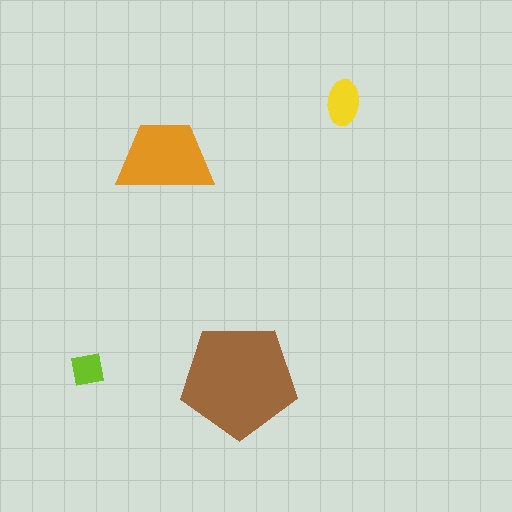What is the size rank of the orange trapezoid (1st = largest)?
2nd.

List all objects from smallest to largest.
The lime square, the yellow ellipse, the orange trapezoid, the brown pentagon.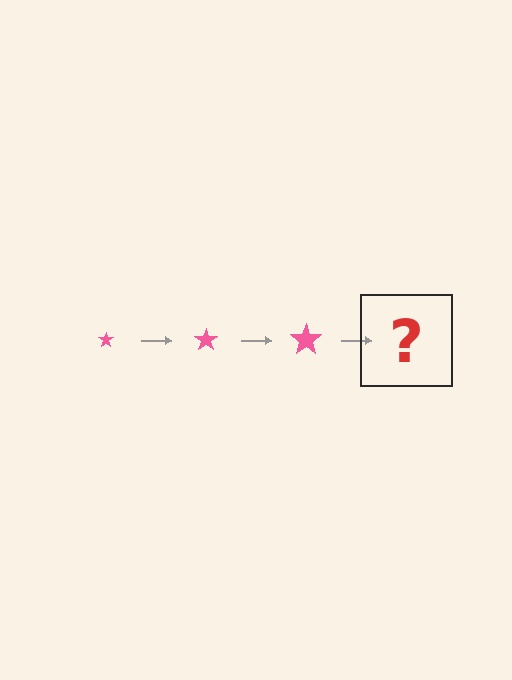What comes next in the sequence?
The next element should be a pink star, larger than the previous one.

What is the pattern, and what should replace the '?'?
The pattern is that the star gets progressively larger each step. The '?' should be a pink star, larger than the previous one.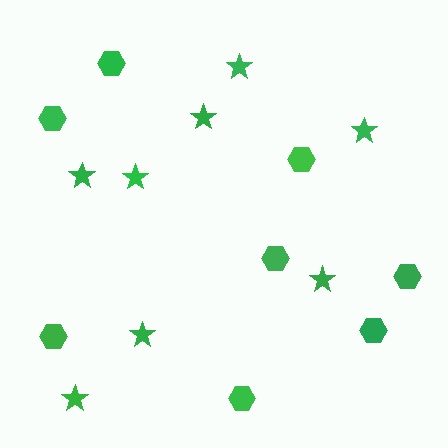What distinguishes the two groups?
There are 2 groups: one group of stars (8) and one group of hexagons (8).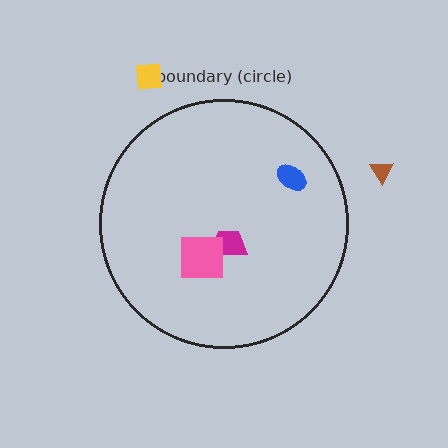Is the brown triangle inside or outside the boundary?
Outside.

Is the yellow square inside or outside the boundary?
Outside.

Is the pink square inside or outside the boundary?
Inside.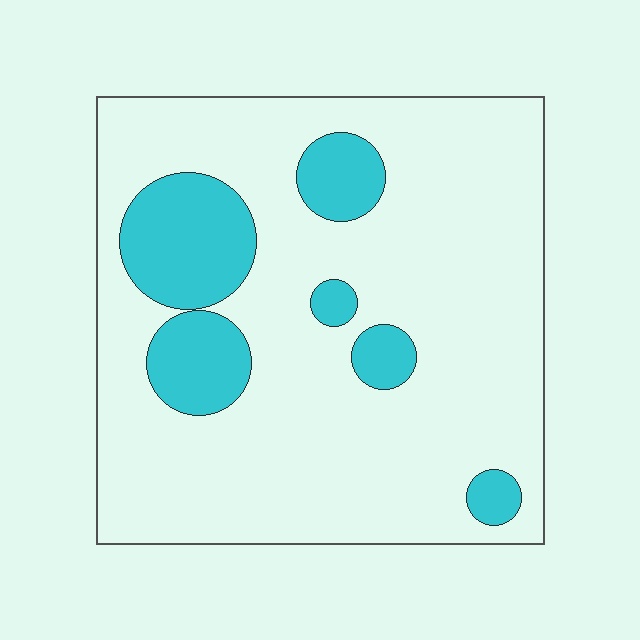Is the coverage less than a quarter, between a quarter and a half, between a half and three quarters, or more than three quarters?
Less than a quarter.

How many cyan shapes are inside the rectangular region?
6.